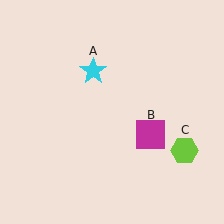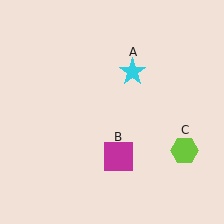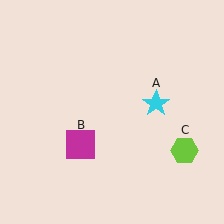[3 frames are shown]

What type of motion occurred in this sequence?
The cyan star (object A), magenta square (object B) rotated clockwise around the center of the scene.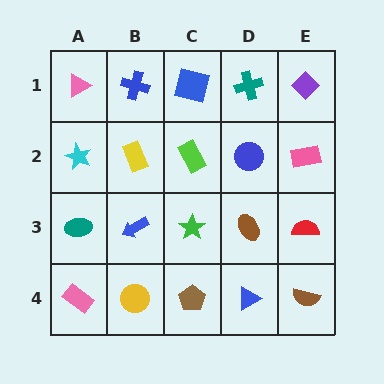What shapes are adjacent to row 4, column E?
A red semicircle (row 3, column E), a blue triangle (row 4, column D).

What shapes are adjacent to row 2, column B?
A blue cross (row 1, column B), a blue arrow (row 3, column B), a cyan star (row 2, column A), a lime rectangle (row 2, column C).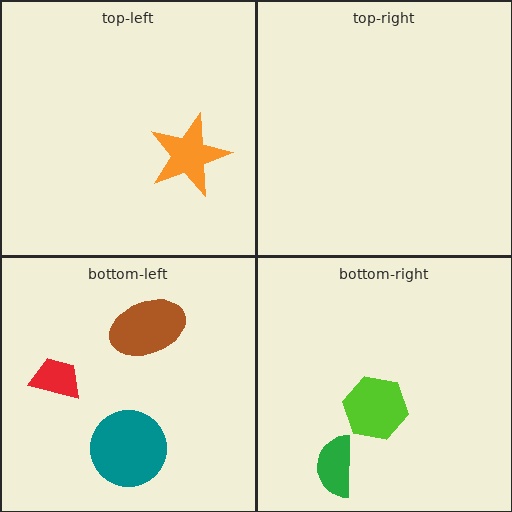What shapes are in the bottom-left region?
The brown ellipse, the teal circle, the red trapezoid.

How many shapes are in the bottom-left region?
3.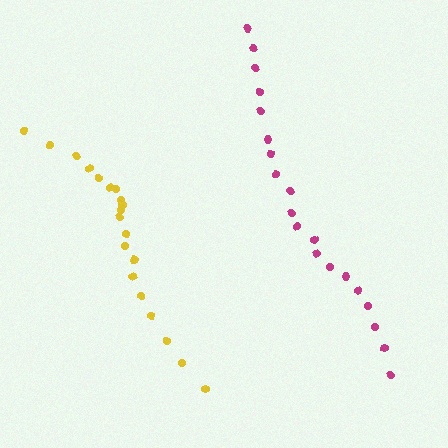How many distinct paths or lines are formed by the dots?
There are 2 distinct paths.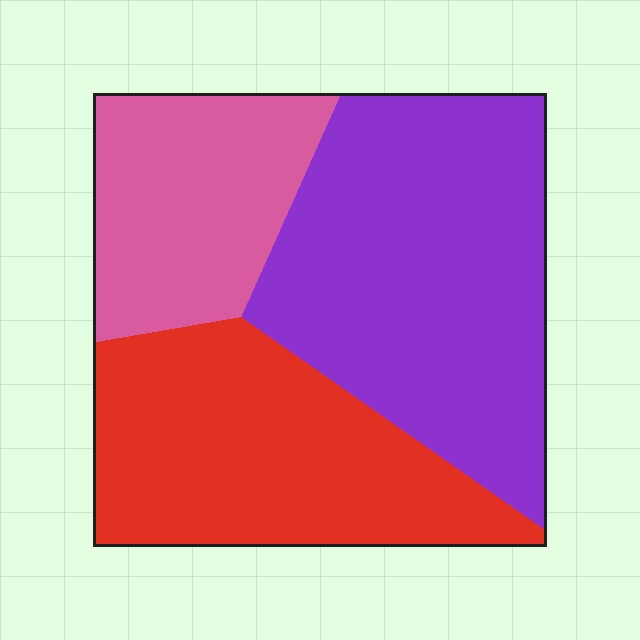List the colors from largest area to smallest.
From largest to smallest: purple, red, pink.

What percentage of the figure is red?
Red covers 34% of the figure.